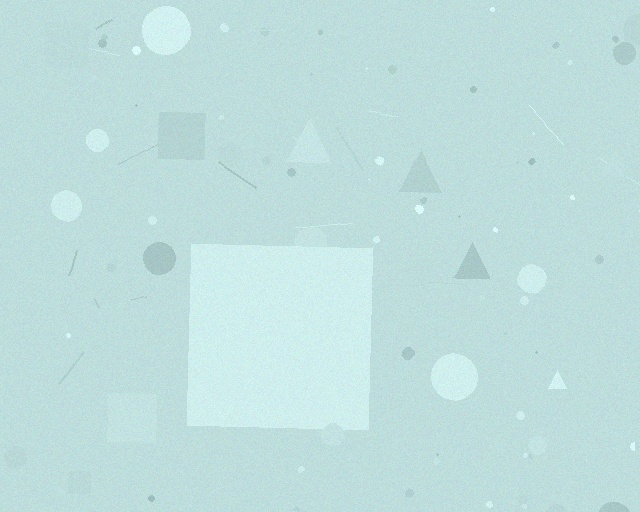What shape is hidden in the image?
A square is hidden in the image.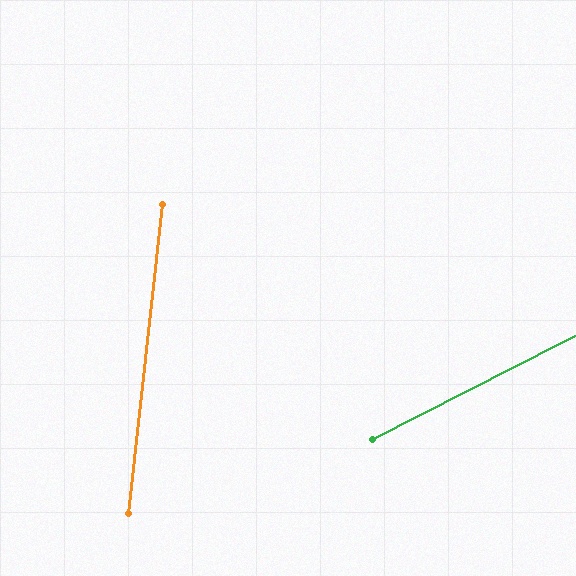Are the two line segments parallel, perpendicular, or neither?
Neither parallel nor perpendicular — they differ by about 57°.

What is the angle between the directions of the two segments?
Approximately 57 degrees.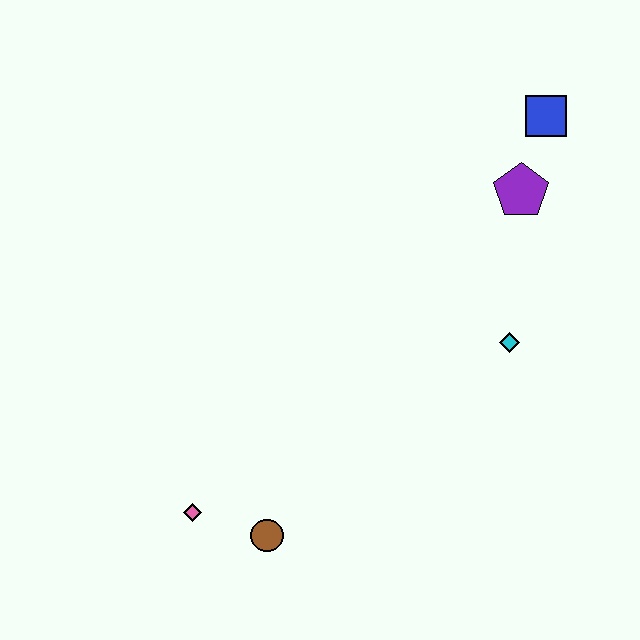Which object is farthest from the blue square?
The pink diamond is farthest from the blue square.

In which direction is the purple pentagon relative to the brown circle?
The purple pentagon is above the brown circle.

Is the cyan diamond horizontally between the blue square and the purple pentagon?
No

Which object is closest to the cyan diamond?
The purple pentagon is closest to the cyan diamond.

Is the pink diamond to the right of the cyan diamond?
No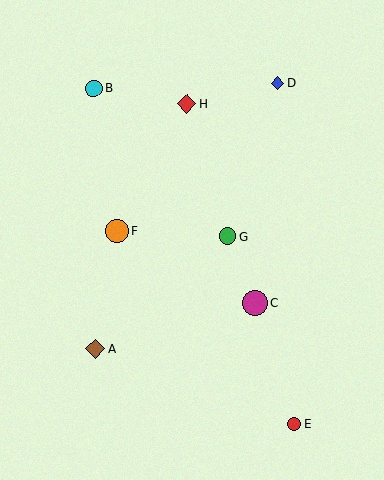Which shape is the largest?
The magenta circle (labeled C) is the largest.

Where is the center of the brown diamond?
The center of the brown diamond is at (95, 349).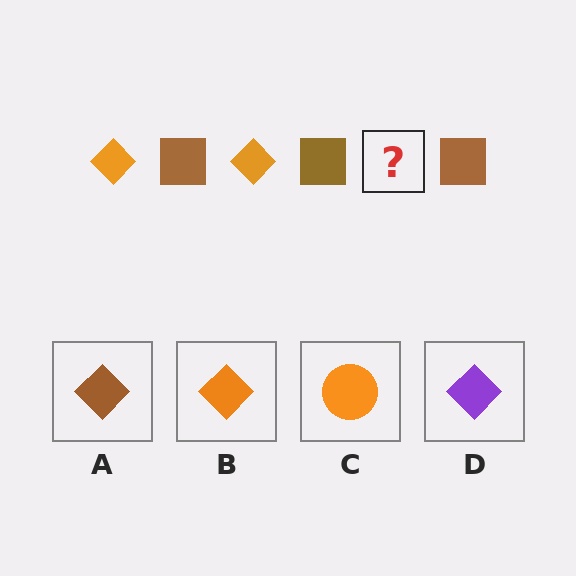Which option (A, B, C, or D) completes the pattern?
B.